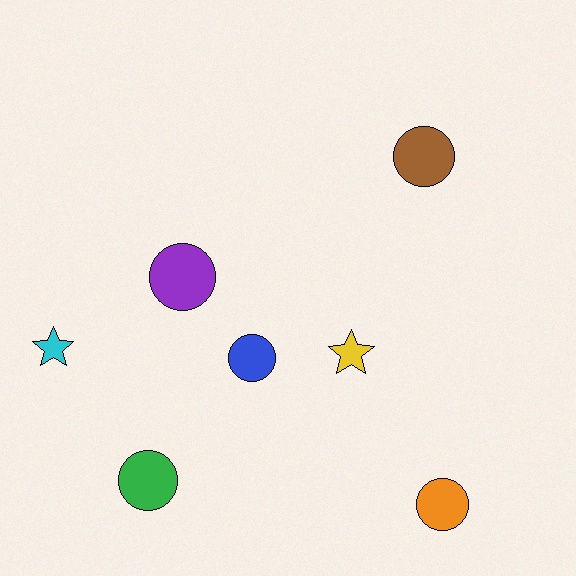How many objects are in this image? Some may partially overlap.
There are 7 objects.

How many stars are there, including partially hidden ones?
There are 2 stars.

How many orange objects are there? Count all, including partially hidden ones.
There is 1 orange object.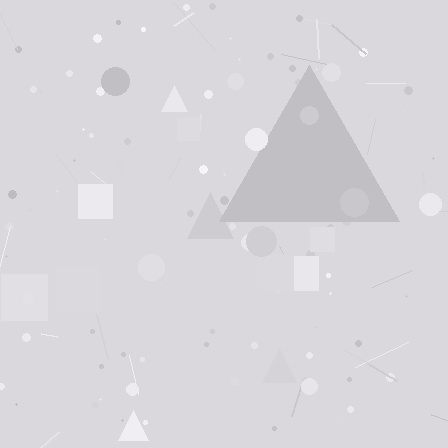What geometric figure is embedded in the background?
A triangle is embedded in the background.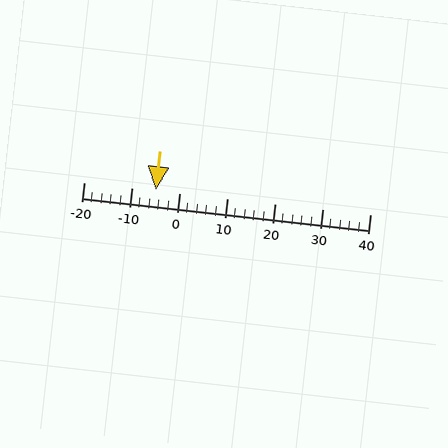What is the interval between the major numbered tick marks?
The major tick marks are spaced 10 units apart.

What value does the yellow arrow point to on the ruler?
The yellow arrow points to approximately -5.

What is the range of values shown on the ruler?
The ruler shows values from -20 to 40.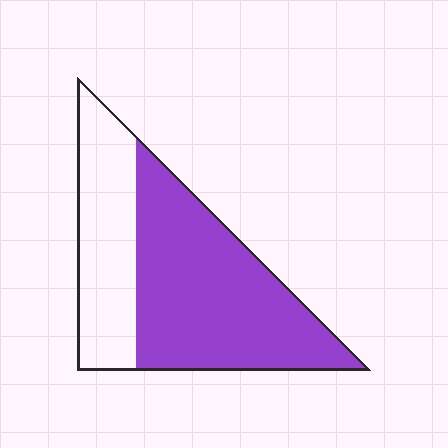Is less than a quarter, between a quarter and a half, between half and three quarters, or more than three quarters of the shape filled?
Between half and three quarters.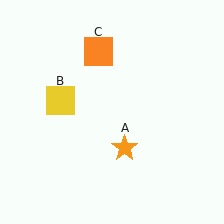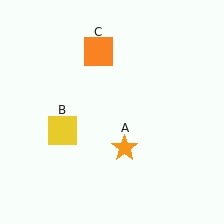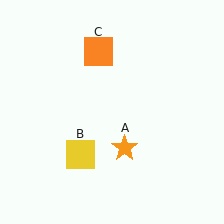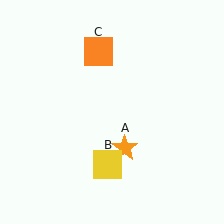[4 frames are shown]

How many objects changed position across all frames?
1 object changed position: yellow square (object B).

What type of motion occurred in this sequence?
The yellow square (object B) rotated counterclockwise around the center of the scene.